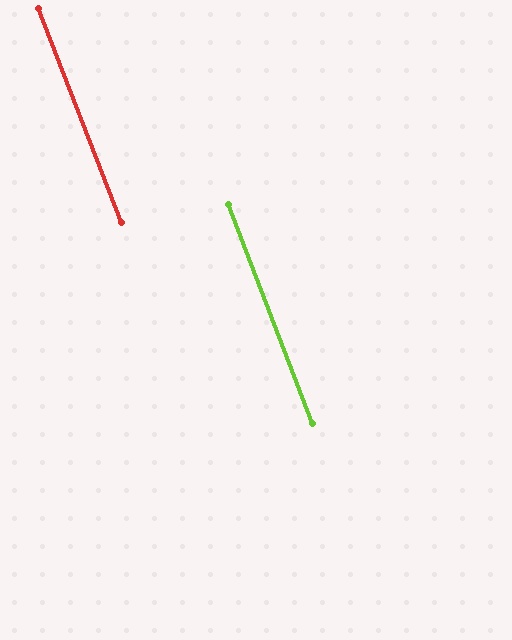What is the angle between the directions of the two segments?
Approximately 0 degrees.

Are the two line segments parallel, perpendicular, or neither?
Parallel — their directions differ by only 0.2°.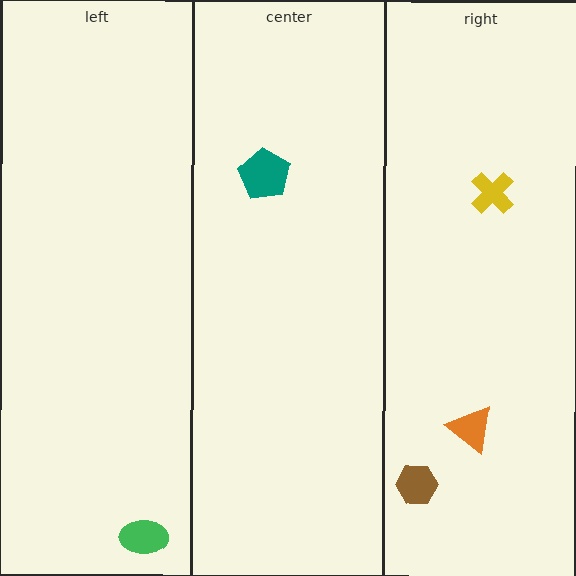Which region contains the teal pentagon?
The center region.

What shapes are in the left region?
The green ellipse.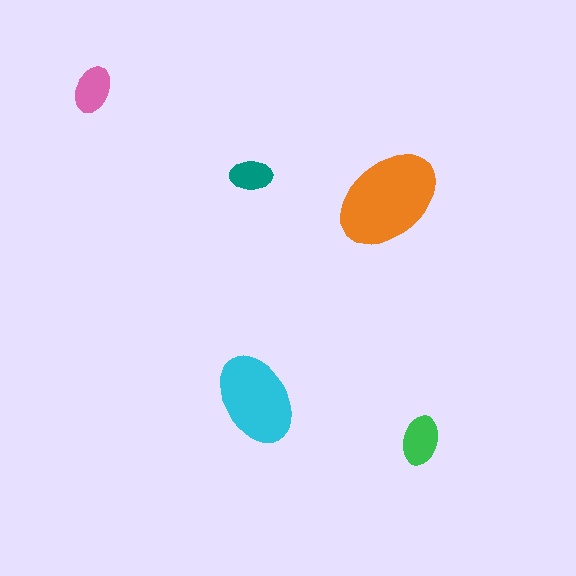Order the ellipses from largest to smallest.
the orange one, the cyan one, the green one, the pink one, the teal one.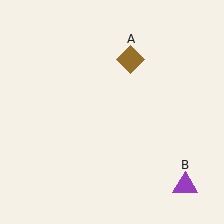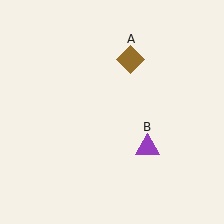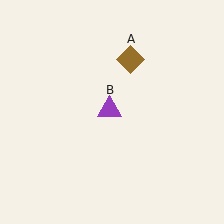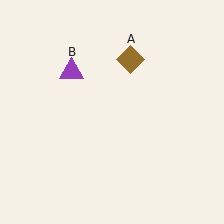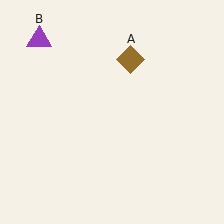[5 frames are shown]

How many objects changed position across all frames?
1 object changed position: purple triangle (object B).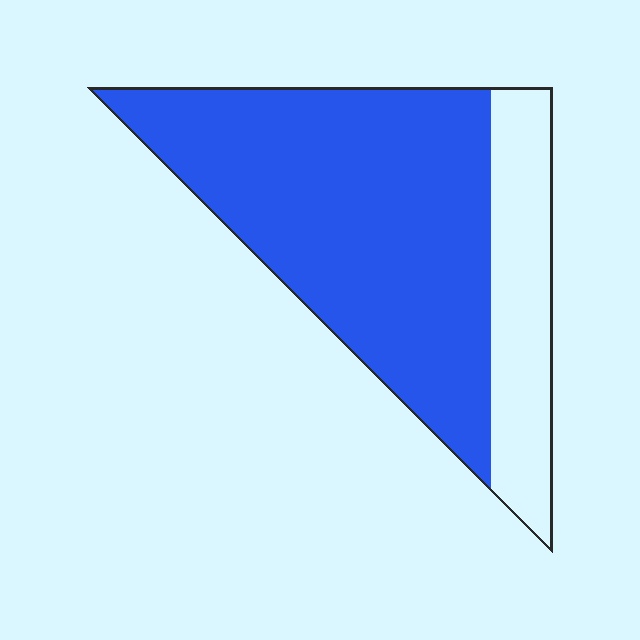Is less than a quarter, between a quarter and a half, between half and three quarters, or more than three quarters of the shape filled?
More than three quarters.